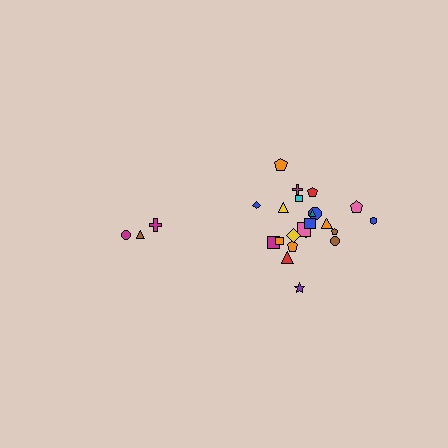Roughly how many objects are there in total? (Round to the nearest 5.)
Roughly 25 objects in total.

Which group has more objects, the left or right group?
The right group.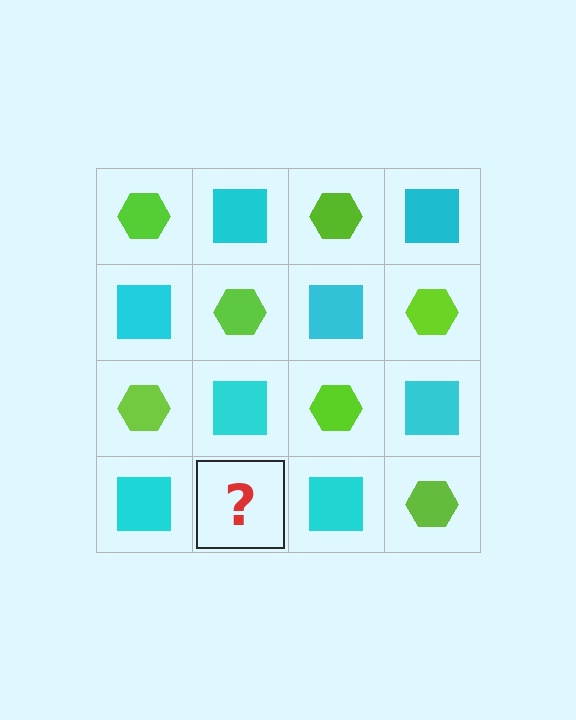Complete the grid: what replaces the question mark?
The question mark should be replaced with a lime hexagon.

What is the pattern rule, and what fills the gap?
The rule is that it alternates lime hexagon and cyan square in a checkerboard pattern. The gap should be filled with a lime hexagon.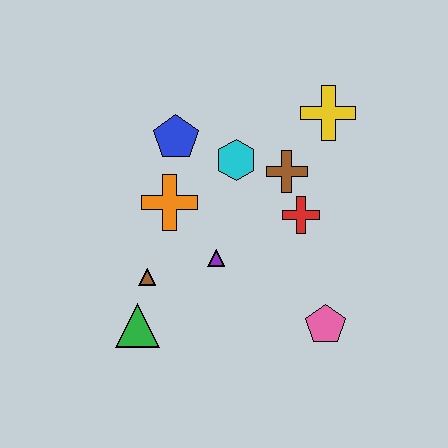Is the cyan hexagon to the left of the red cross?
Yes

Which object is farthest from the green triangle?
The yellow cross is farthest from the green triangle.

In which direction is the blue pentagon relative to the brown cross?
The blue pentagon is to the left of the brown cross.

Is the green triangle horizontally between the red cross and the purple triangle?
No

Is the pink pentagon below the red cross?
Yes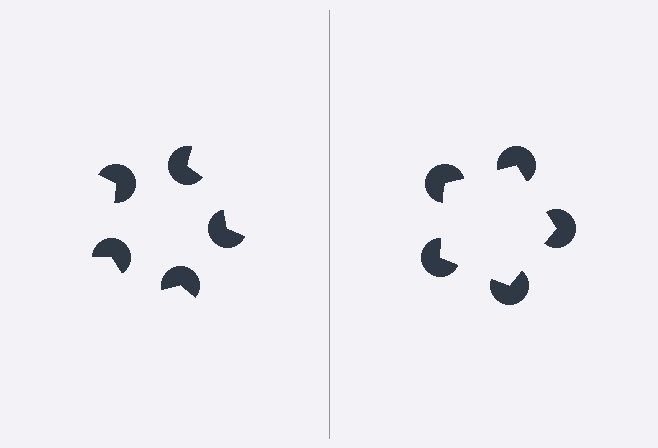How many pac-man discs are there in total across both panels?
10 — 5 on each side.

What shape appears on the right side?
An illusory pentagon.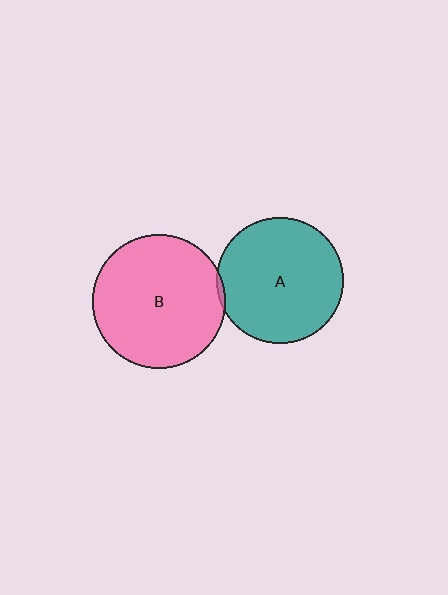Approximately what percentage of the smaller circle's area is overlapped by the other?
Approximately 5%.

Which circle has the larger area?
Circle B (pink).